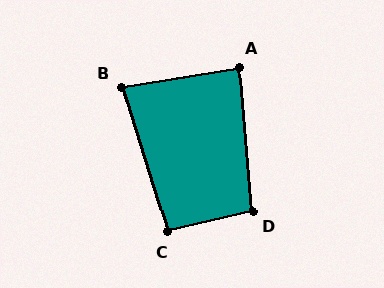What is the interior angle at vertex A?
Approximately 85 degrees (approximately right).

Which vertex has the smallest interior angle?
B, at approximately 82 degrees.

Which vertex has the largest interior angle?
D, at approximately 98 degrees.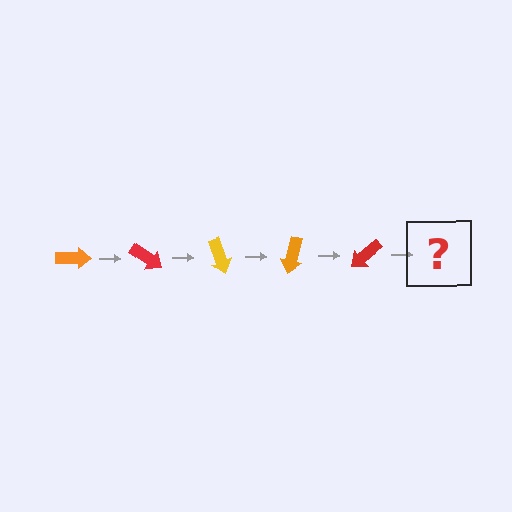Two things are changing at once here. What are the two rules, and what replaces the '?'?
The two rules are that it rotates 35 degrees each step and the color cycles through orange, red, and yellow. The '?' should be a yellow arrow, rotated 175 degrees from the start.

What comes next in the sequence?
The next element should be a yellow arrow, rotated 175 degrees from the start.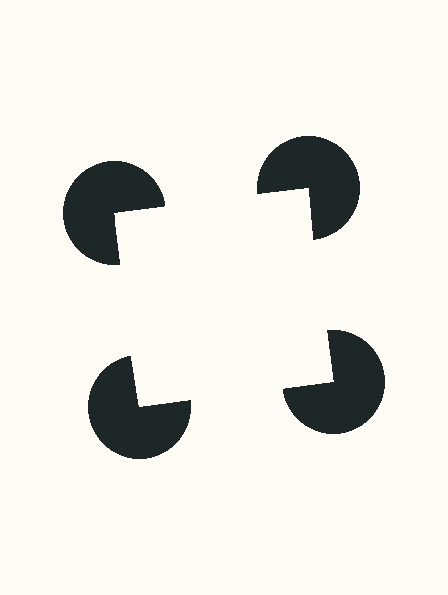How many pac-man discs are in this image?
There are 4 — one at each vertex of the illusory square.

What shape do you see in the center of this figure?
An illusory square — its edges are inferred from the aligned wedge cuts in the pac-man discs, not physically drawn.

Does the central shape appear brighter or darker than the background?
It typically appears slightly brighter than the background, even though no actual brightness change is drawn.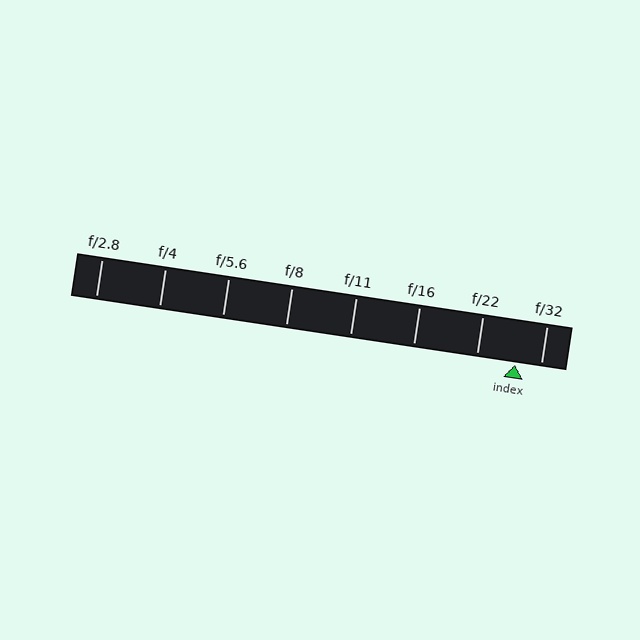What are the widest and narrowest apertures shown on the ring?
The widest aperture shown is f/2.8 and the narrowest is f/32.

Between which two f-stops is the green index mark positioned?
The index mark is between f/22 and f/32.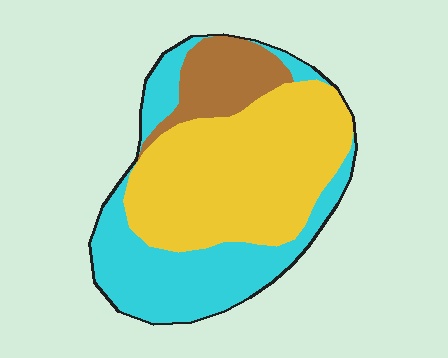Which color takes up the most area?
Yellow, at roughly 50%.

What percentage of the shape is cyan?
Cyan takes up about three eighths (3/8) of the shape.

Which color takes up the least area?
Brown, at roughly 15%.